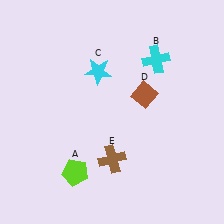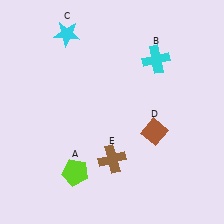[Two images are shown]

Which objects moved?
The objects that moved are: the cyan star (C), the brown diamond (D).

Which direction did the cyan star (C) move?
The cyan star (C) moved up.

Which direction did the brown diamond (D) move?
The brown diamond (D) moved down.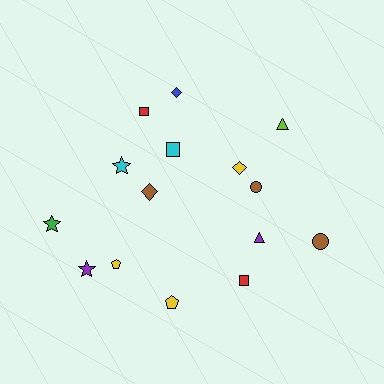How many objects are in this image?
There are 15 objects.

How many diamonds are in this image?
There are 3 diamonds.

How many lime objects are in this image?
There is 1 lime object.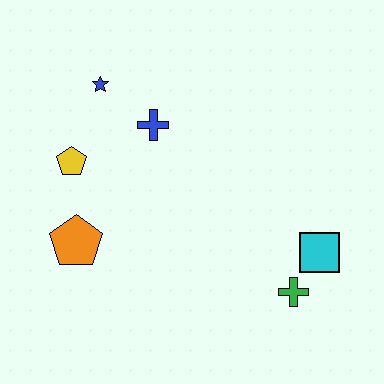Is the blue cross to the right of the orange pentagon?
Yes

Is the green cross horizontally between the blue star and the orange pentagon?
No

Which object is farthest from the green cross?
The blue star is farthest from the green cross.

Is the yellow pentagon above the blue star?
No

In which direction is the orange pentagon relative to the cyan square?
The orange pentagon is to the left of the cyan square.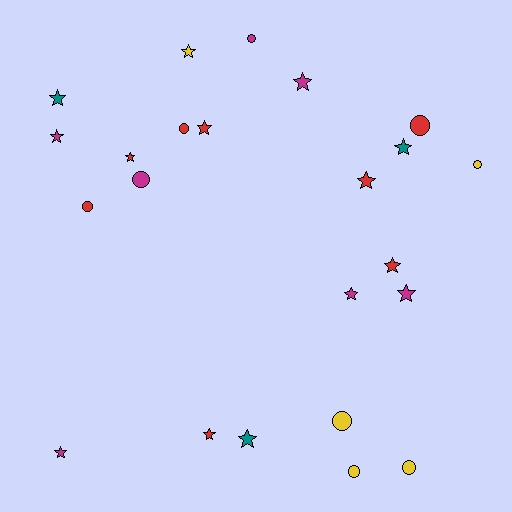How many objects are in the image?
There are 23 objects.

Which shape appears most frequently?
Star, with 14 objects.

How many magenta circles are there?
There are 2 magenta circles.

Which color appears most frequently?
Red, with 8 objects.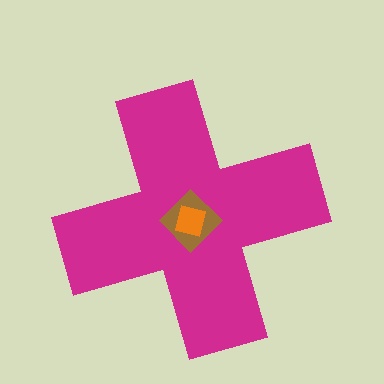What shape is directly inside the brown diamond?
The orange square.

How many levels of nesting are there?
3.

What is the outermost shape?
The magenta cross.